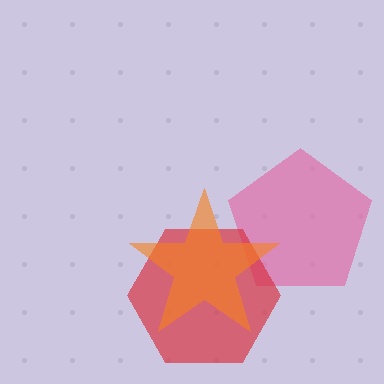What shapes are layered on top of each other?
The layered shapes are: a pink pentagon, a red hexagon, an orange star.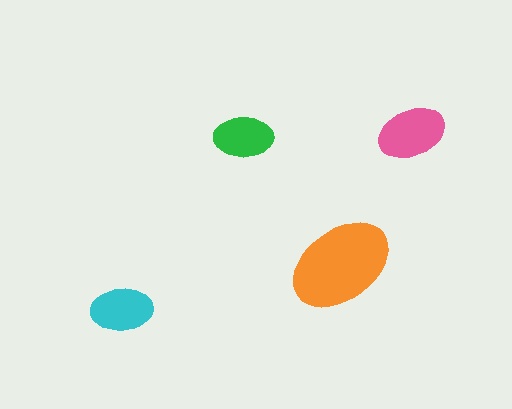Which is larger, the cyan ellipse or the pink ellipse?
The pink one.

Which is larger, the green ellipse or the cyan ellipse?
The cyan one.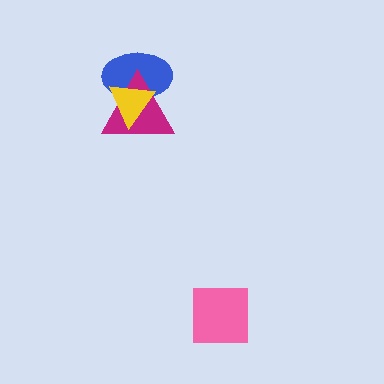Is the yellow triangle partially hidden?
No, no other shape covers it.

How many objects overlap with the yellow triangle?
2 objects overlap with the yellow triangle.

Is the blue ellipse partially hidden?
Yes, it is partially covered by another shape.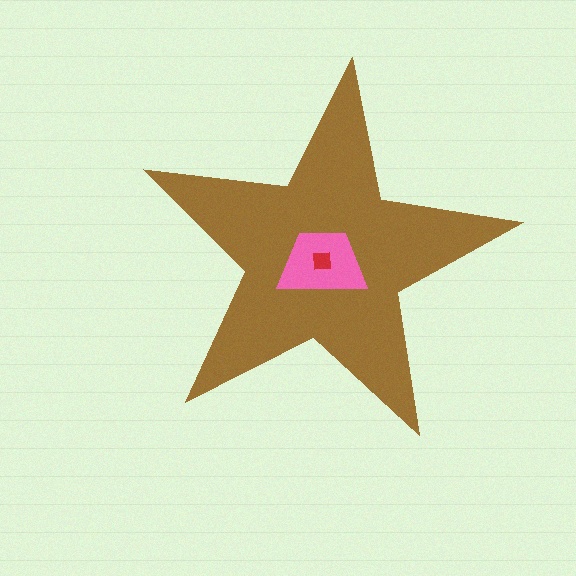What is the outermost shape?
The brown star.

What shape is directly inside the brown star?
The pink trapezoid.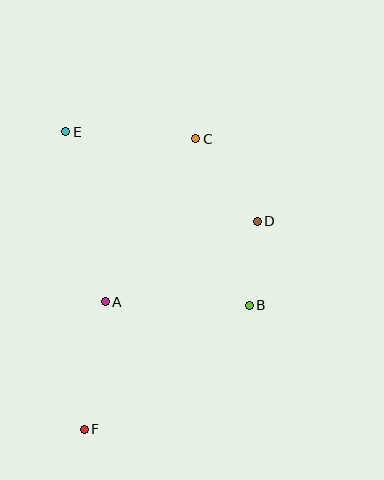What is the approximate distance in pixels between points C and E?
The distance between C and E is approximately 130 pixels.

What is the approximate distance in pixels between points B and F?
The distance between B and F is approximately 206 pixels.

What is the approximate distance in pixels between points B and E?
The distance between B and E is approximately 253 pixels.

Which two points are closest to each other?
Points B and D are closest to each other.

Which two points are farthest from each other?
Points C and F are farthest from each other.